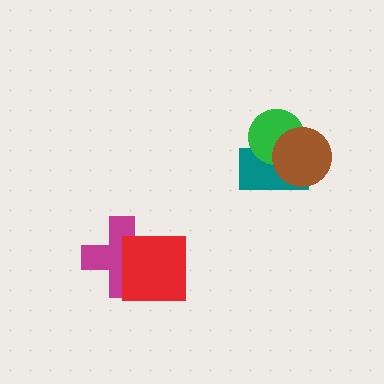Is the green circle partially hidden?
Yes, it is partially covered by another shape.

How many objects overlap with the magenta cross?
1 object overlaps with the magenta cross.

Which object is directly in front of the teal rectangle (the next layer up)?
The green circle is directly in front of the teal rectangle.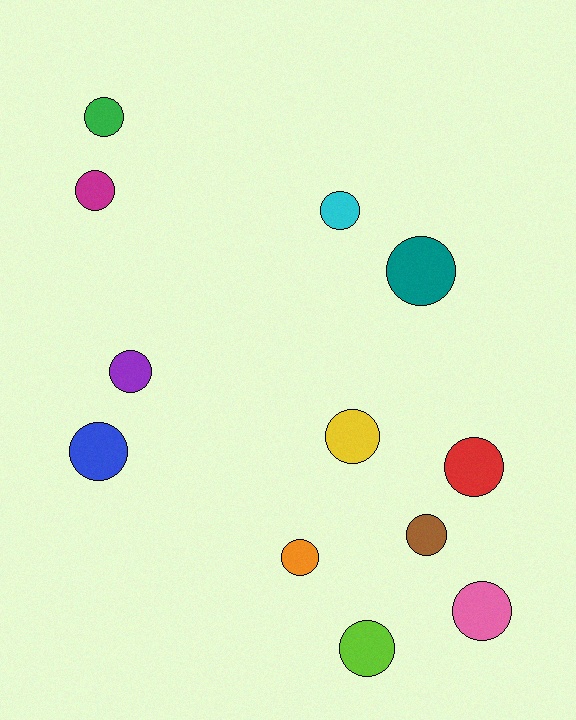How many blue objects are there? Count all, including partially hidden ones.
There is 1 blue object.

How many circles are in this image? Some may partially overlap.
There are 12 circles.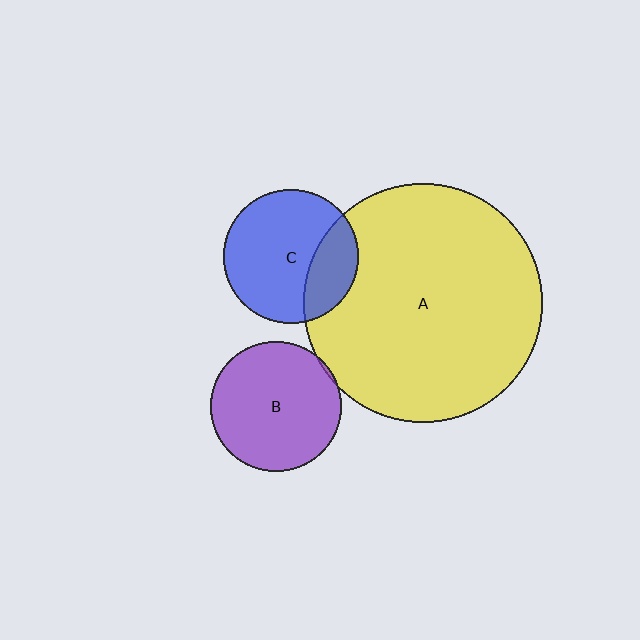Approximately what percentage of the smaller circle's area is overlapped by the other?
Approximately 25%.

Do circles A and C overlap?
Yes.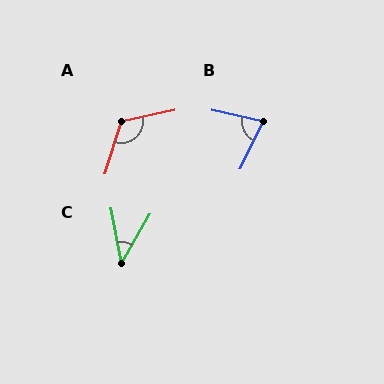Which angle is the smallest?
C, at approximately 41 degrees.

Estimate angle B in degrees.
Approximately 76 degrees.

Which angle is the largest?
A, at approximately 120 degrees.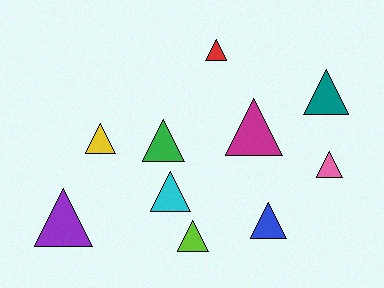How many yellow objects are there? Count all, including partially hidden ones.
There is 1 yellow object.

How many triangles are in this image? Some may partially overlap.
There are 10 triangles.